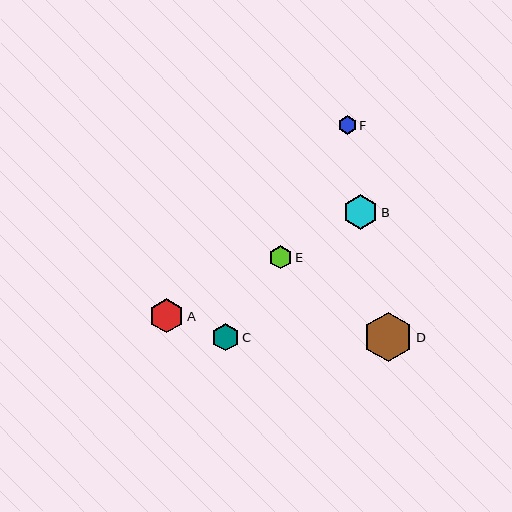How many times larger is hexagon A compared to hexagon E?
Hexagon A is approximately 1.4 times the size of hexagon E.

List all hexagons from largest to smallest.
From largest to smallest: D, B, A, C, E, F.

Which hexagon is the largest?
Hexagon D is the largest with a size of approximately 50 pixels.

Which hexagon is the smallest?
Hexagon F is the smallest with a size of approximately 18 pixels.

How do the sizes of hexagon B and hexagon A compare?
Hexagon B and hexagon A are approximately the same size.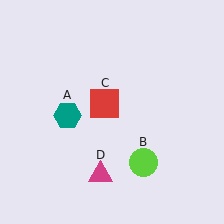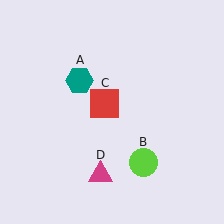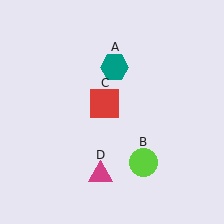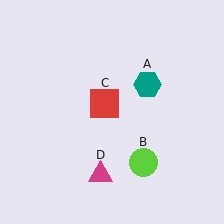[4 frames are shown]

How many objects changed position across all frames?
1 object changed position: teal hexagon (object A).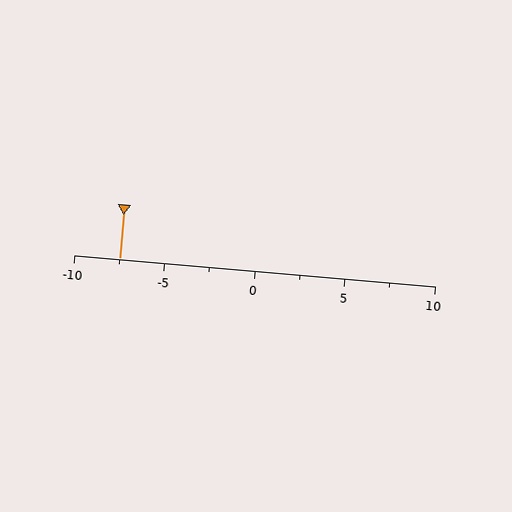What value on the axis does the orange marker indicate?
The marker indicates approximately -7.5.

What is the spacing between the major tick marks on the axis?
The major ticks are spaced 5 apart.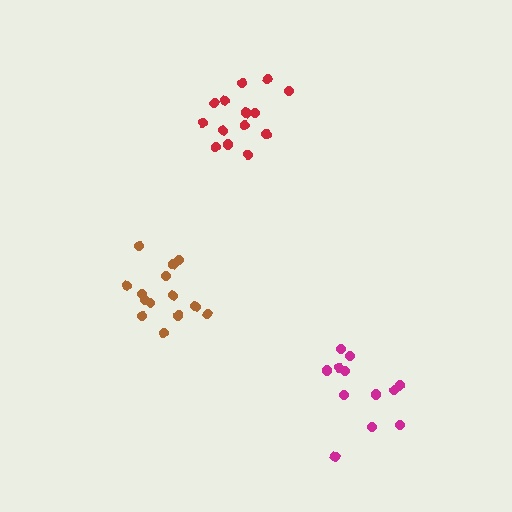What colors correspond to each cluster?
The clusters are colored: magenta, red, brown.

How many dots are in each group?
Group 1: 12 dots, Group 2: 15 dots, Group 3: 14 dots (41 total).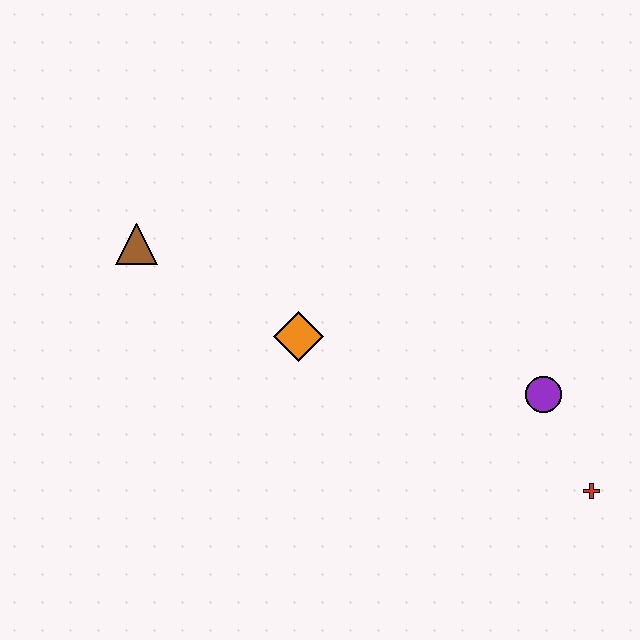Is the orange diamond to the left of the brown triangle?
No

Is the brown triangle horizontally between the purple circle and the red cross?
No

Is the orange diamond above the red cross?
Yes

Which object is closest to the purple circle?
The red cross is closest to the purple circle.